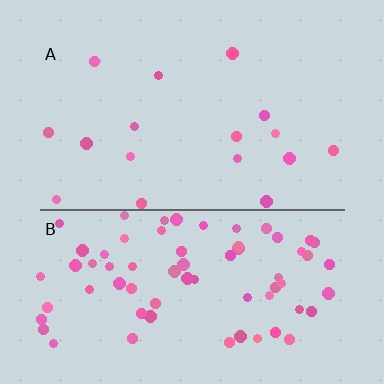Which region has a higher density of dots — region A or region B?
B (the bottom).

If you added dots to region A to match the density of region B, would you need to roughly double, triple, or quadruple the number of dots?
Approximately quadruple.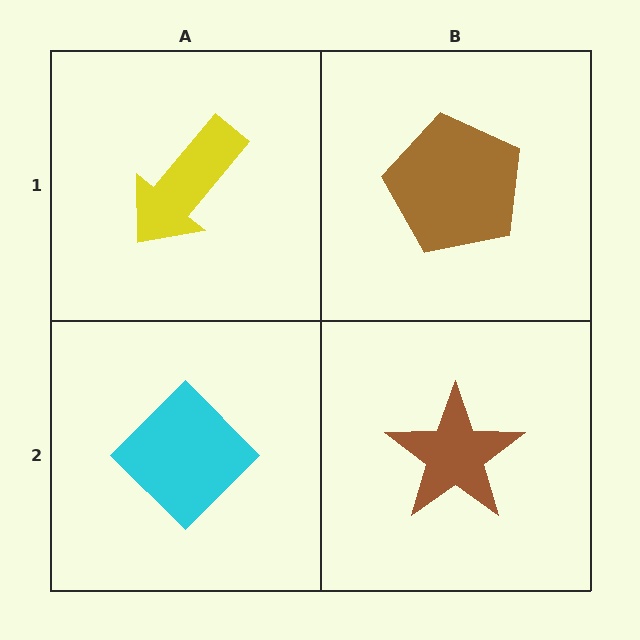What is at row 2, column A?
A cyan diamond.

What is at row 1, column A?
A yellow arrow.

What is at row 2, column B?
A brown star.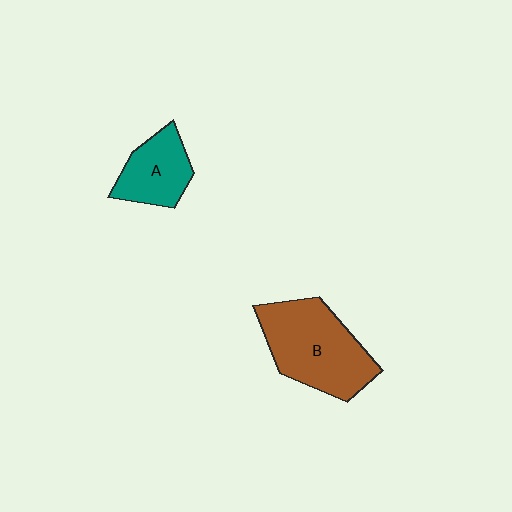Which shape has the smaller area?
Shape A (teal).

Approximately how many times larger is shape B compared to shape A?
Approximately 1.8 times.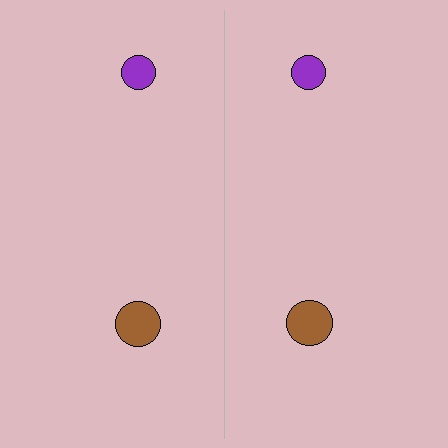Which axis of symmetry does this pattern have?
The pattern has a vertical axis of symmetry running through the center of the image.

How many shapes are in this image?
There are 4 shapes in this image.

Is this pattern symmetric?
Yes, this pattern has bilateral (reflection) symmetry.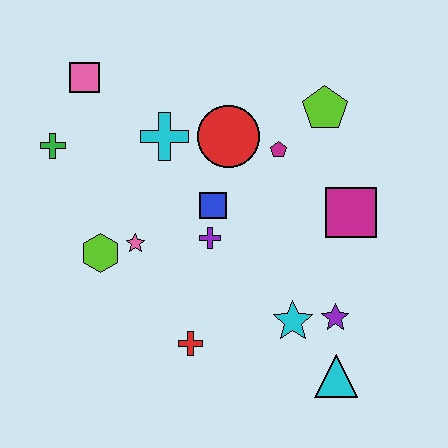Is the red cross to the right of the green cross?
Yes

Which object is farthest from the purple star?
The pink square is farthest from the purple star.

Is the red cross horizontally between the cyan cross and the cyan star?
Yes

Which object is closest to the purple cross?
The blue square is closest to the purple cross.